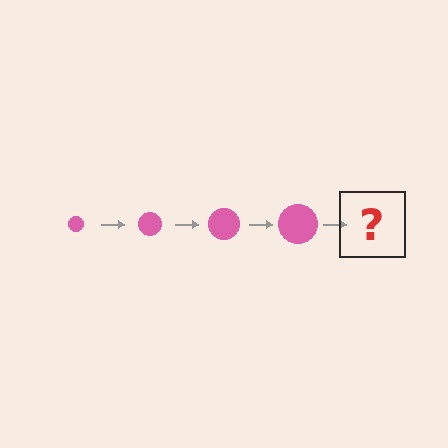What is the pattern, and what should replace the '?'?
The pattern is that the circle gets progressively larger each step. The '?' should be a pink circle, larger than the previous one.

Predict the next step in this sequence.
The next step is a pink circle, larger than the previous one.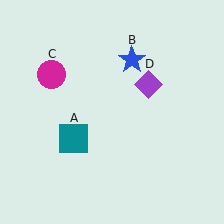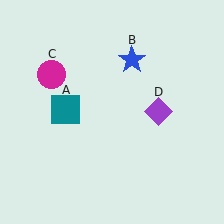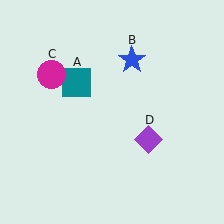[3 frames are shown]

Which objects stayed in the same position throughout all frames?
Blue star (object B) and magenta circle (object C) remained stationary.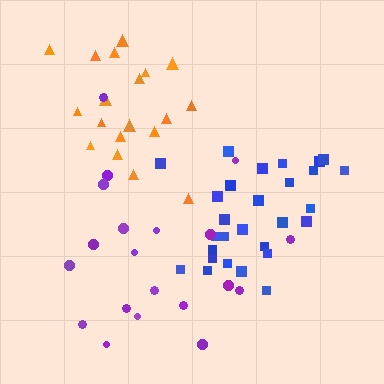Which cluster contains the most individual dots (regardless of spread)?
Blue (29).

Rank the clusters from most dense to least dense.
blue, orange, purple.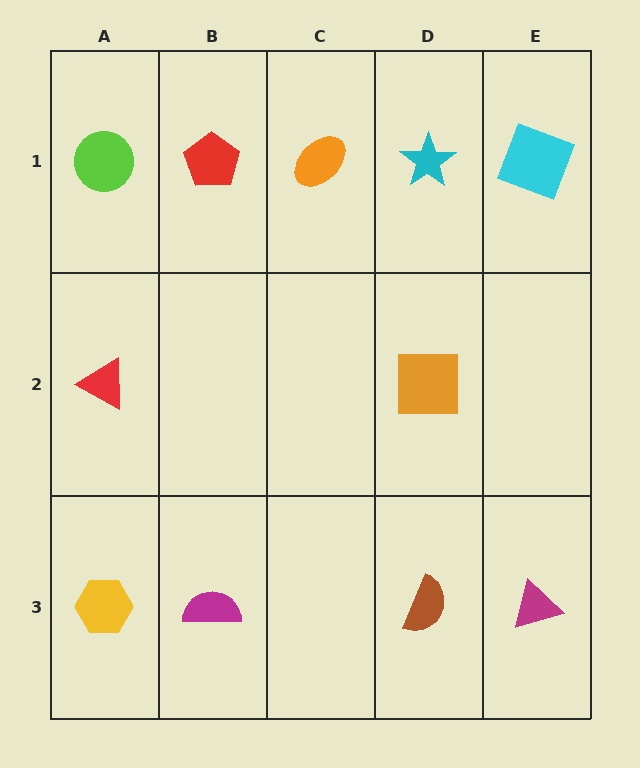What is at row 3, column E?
A magenta triangle.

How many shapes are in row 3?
4 shapes.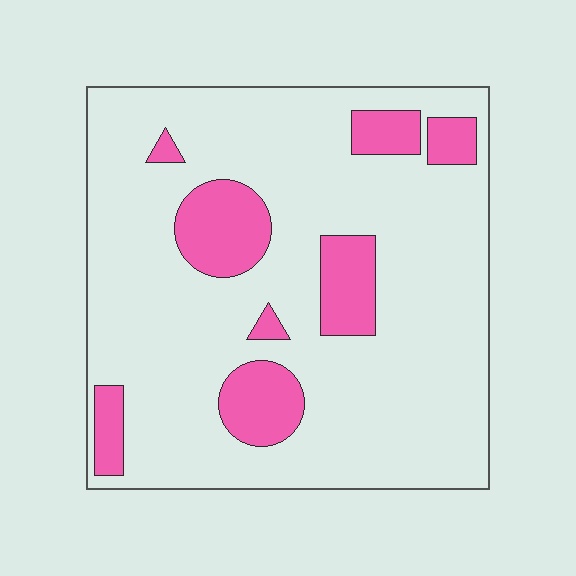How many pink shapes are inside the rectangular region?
8.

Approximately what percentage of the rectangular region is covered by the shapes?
Approximately 20%.